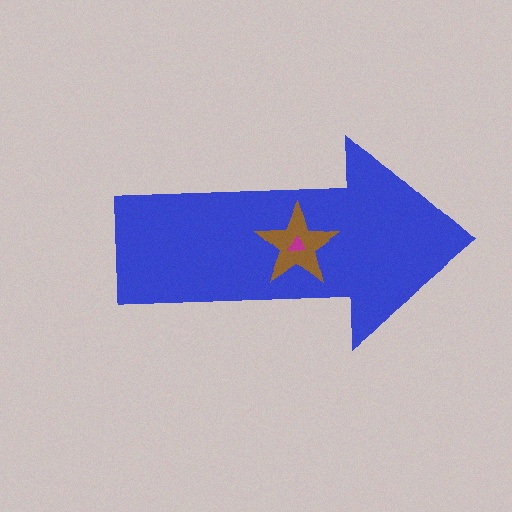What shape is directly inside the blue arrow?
The brown star.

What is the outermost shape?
The blue arrow.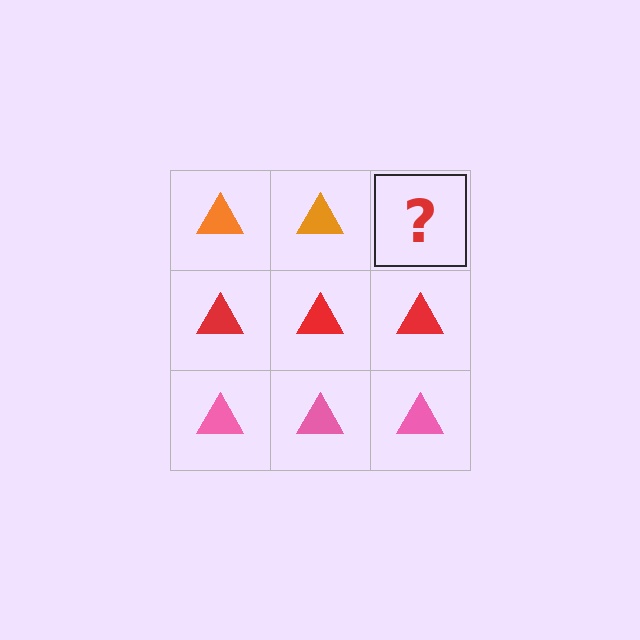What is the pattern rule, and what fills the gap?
The rule is that each row has a consistent color. The gap should be filled with an orange triangle.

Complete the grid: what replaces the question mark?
The question mark should be replaced with an orange triangle.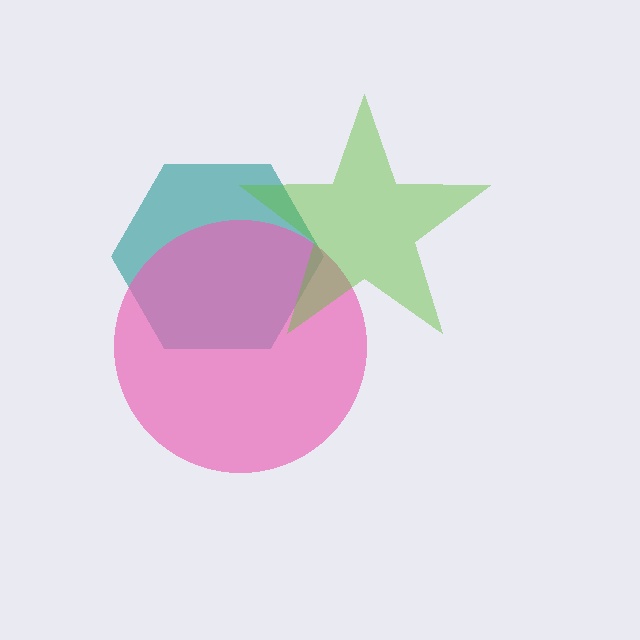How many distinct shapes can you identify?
There are 3 distinct shapes: a teal hexagon, a pink circle, a lime star.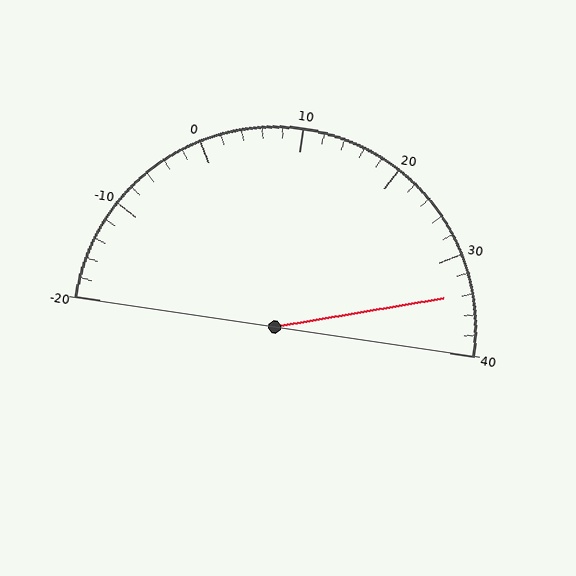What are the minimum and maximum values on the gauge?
The gauge ranges from -20 to 40.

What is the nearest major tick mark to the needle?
The nearest major tick mark is 30.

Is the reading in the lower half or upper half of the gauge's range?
The reading is in the upper half of the range (-20 to 40).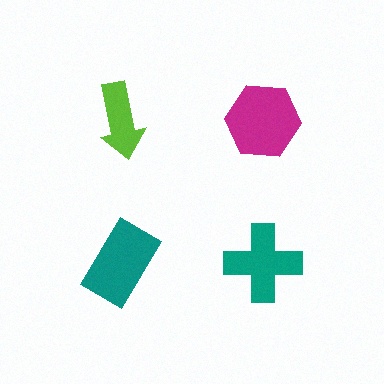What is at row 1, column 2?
A magenta hexagon.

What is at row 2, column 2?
A teal cross.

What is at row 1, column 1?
A lime arrow.